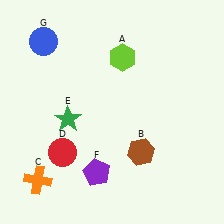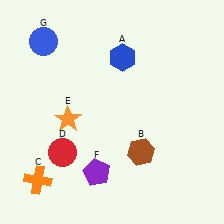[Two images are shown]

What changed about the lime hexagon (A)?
In Image 1, A is lime. In Image 2, it changed to blue.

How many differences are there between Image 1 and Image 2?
There are 2 differences between the two images.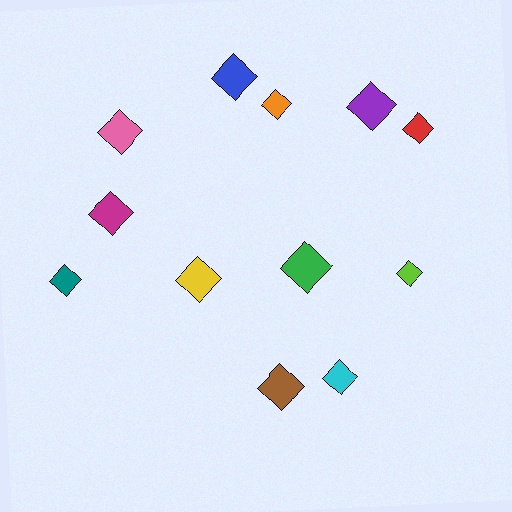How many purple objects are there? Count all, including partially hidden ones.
There is 1 purple object.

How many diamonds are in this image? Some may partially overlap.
There are 12 diamonds.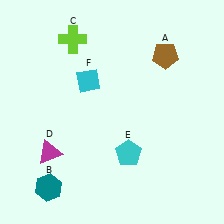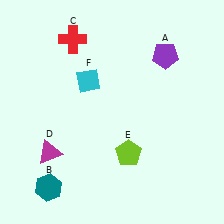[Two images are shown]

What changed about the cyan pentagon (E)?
In Image 1, E is cyan. In Image 2, it changed to lime.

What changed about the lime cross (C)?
In Image 1, C is lime. In Image 2, it changed to red.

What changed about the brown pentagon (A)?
In Image 1, A is brown. In Image 2, it changed to purple.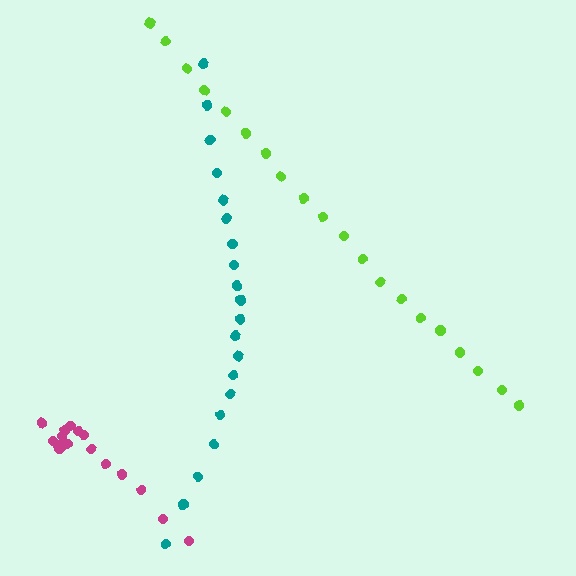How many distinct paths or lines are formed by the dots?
There are 3 distinct paths.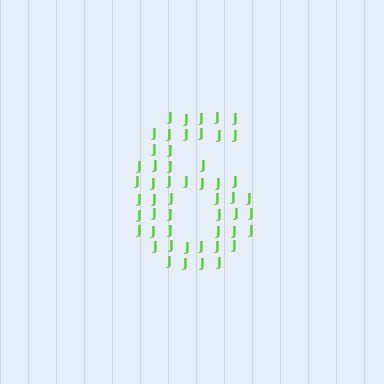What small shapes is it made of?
It is made of small letter J's.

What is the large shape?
The large shape is the digit 6.